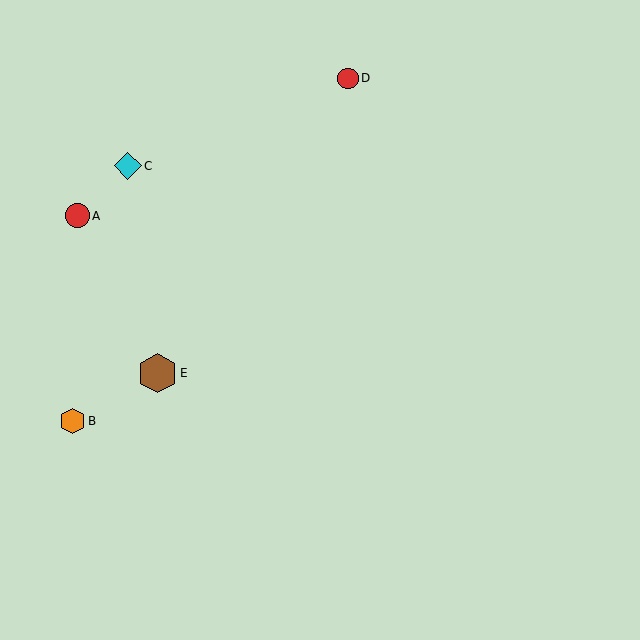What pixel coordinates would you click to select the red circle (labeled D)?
Click at (348, 78) to select the red circle D.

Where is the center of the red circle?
The center of the red circle is at (77, 216).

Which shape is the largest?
The brown hexagon (labeled E) is the largest.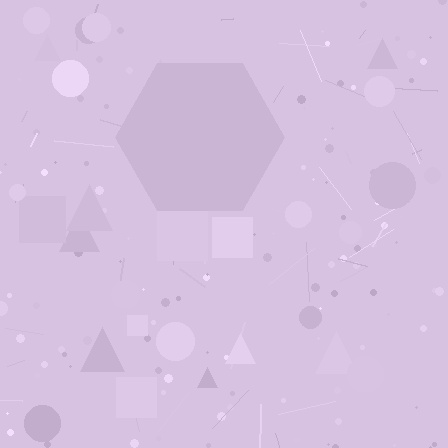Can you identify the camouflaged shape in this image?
The camouflaged shape is a hexagon.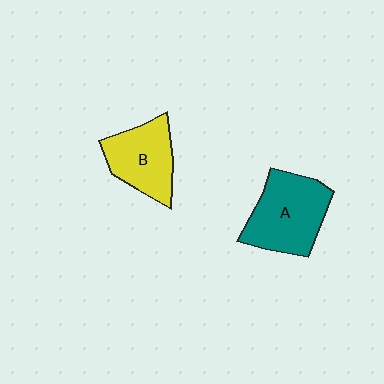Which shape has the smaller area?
Shape B (yellow).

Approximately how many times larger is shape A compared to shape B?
Approximately 1.3 times.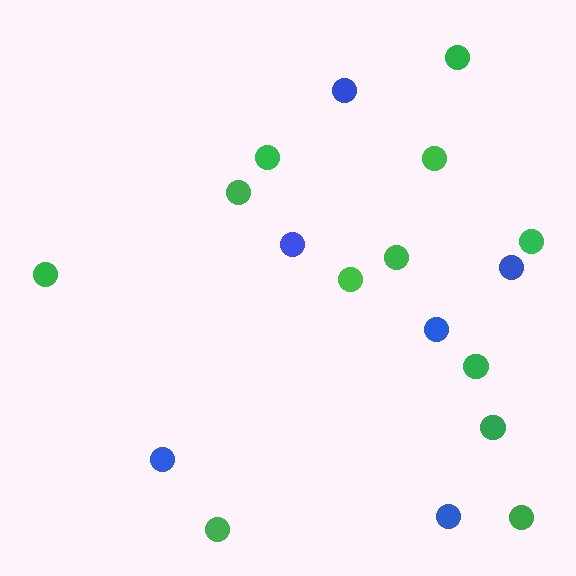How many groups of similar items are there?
There are 2 groups: one group of green circles (12) and one group of blue circles (6).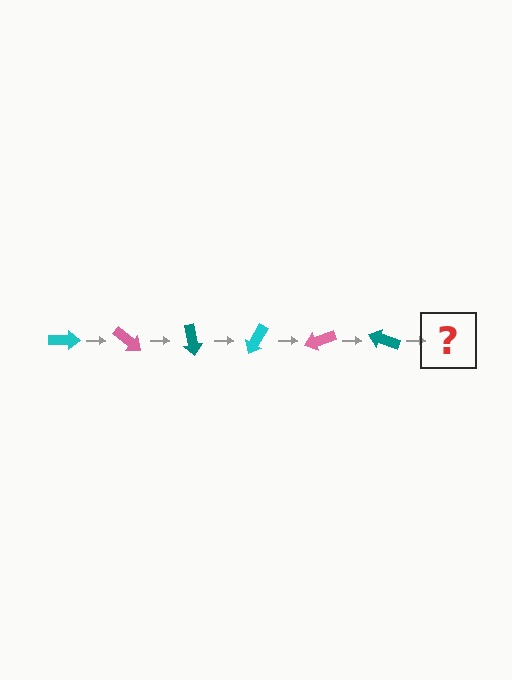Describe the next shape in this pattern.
It should be a cyan arrow, rotated 240 degrees from the start.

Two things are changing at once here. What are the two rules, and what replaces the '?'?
The two rules are that it rotates 40 degrees each step and the color cycles through cyan, pink, and teal. The '?' should be a cyan arrow, rotated 240 degrees from the start.